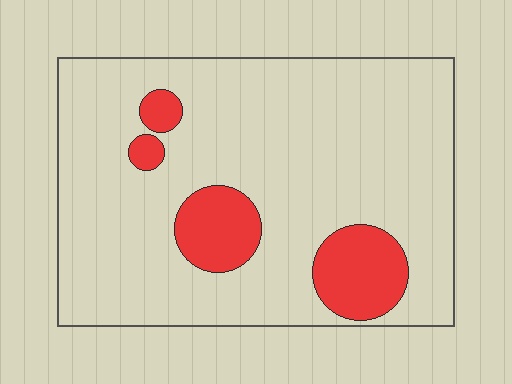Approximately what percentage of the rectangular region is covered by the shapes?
Approximately 15%.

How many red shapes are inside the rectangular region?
4.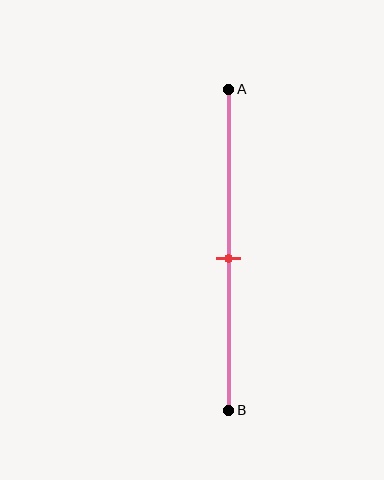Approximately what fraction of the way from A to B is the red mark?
The red mark is approximately 55% of the way from A to B.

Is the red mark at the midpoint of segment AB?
Yes, the mark is approximately at the midpoint.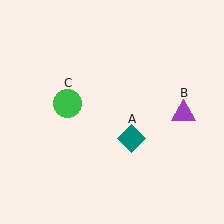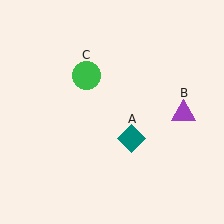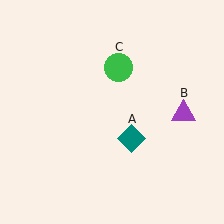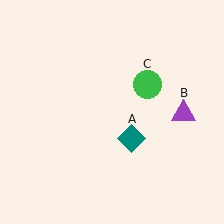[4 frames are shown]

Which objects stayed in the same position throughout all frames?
Teal diamond (object A) and purple triangle (object B) remained stationary.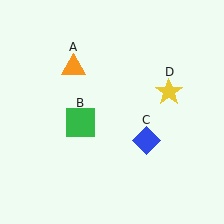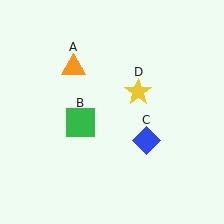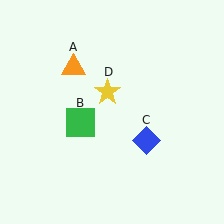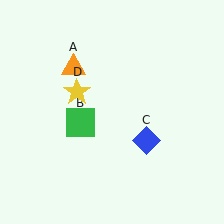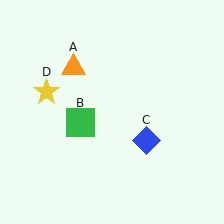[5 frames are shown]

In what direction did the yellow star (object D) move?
The yellow star (object D) moved left.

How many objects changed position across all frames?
1 object changed position: yellow star (object D).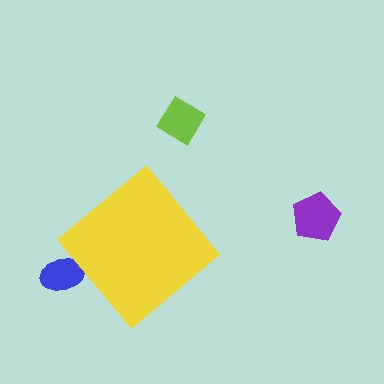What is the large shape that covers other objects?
A yellow diamond.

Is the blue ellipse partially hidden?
Yes, the blue ellipse is partially hidden behind the yellow diamond.